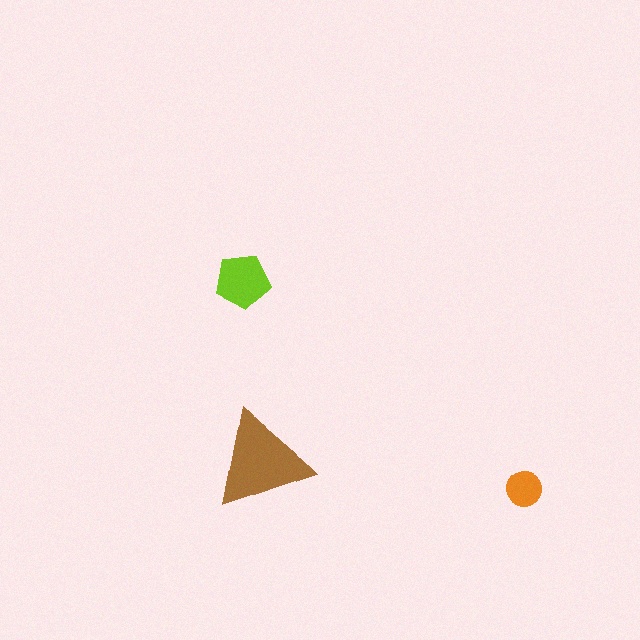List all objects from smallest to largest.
The orange circle, the lime pentagon, the brown triangle.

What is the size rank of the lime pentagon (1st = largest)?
2nd.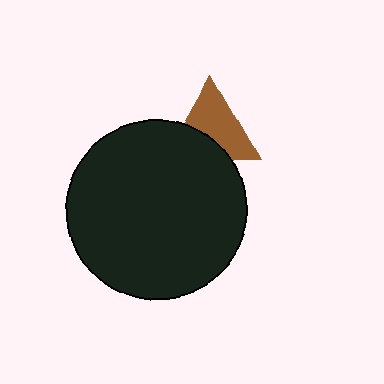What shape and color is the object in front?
The object in front is a black circle.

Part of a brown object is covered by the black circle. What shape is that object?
It is a triangle.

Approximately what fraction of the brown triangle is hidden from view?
Roughly 36% of the brown triangle is hidden behind the black circle.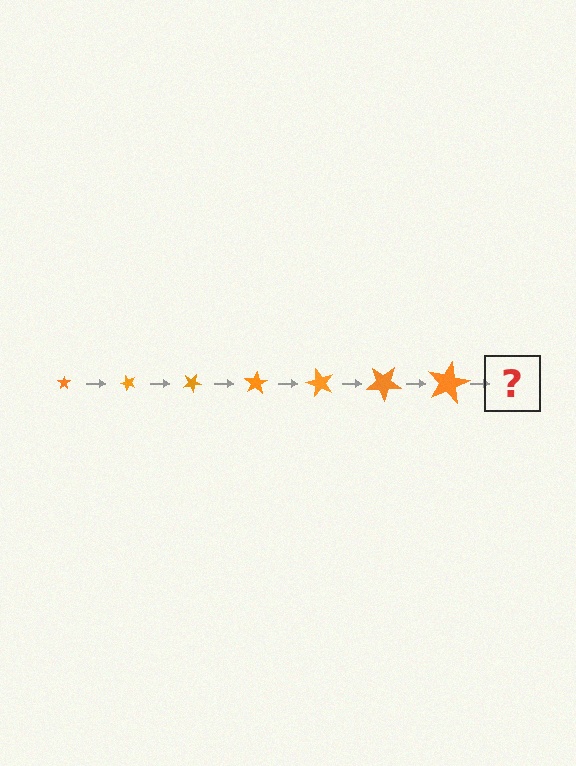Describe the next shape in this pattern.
It should be a star, larger than the previous one and rotated 350 degrees from the start.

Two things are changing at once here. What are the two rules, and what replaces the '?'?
The two rules are that the star grows larger each step and it rotates 50 degrees each step. The '?' should be a star, larger than the previous one and rotated 350 degrees from the start.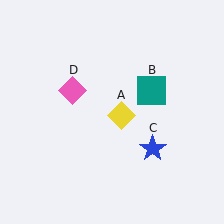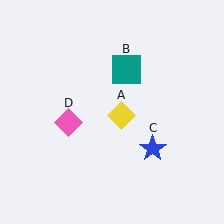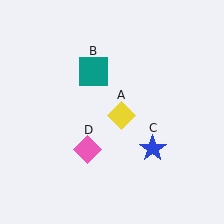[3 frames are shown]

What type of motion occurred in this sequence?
The teal square (object B), pink diamond (object D) rotated counterclockwise around the center of the scene.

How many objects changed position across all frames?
2 objects changed position: teal square (object B), pink diamond (object D).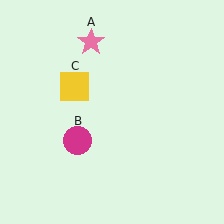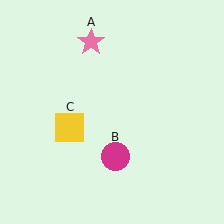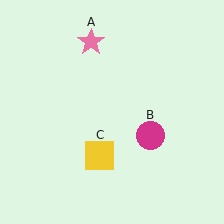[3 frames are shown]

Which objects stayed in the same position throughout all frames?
Pink star (object A) remained stationary.